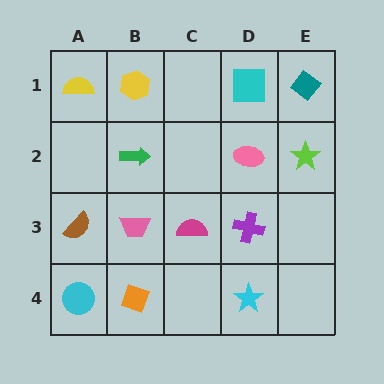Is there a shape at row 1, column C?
No, that cell is empty.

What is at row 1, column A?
A yellow semicircle.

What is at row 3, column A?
A brown semicircle.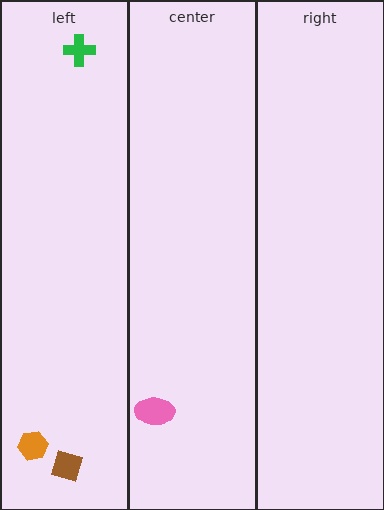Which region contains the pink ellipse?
The center region.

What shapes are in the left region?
The brown diamond, the green cross, the orange hexagon.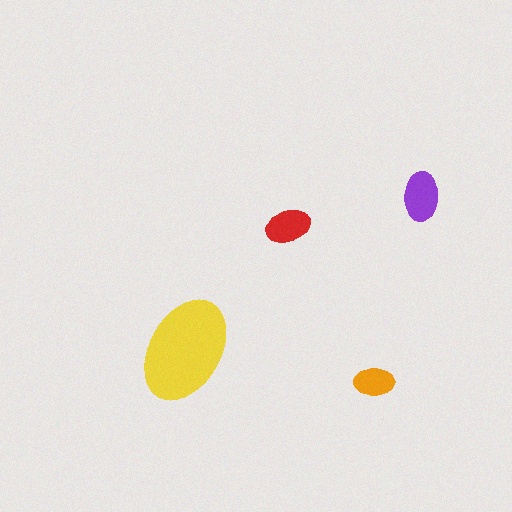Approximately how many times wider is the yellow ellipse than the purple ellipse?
About 2 times wider.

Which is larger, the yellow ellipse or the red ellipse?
The yellow one.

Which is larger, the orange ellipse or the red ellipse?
The red one.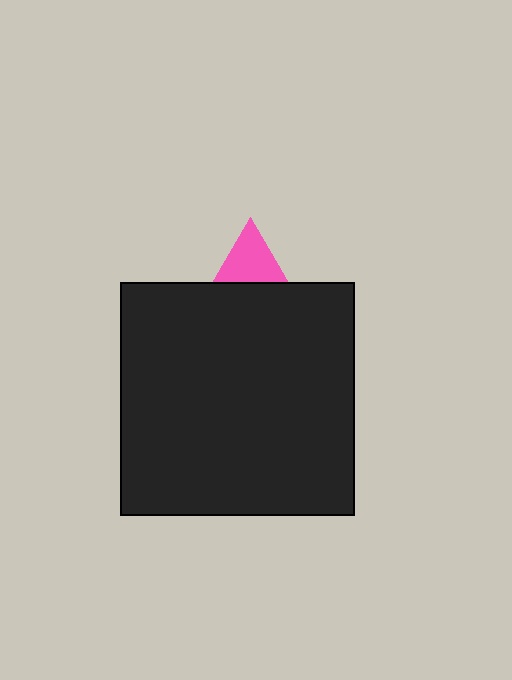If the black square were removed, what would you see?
You would see the complete pink triangle.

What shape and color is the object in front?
The object in front is a black square.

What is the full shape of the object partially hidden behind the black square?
The partially hidden object is a pink triangle.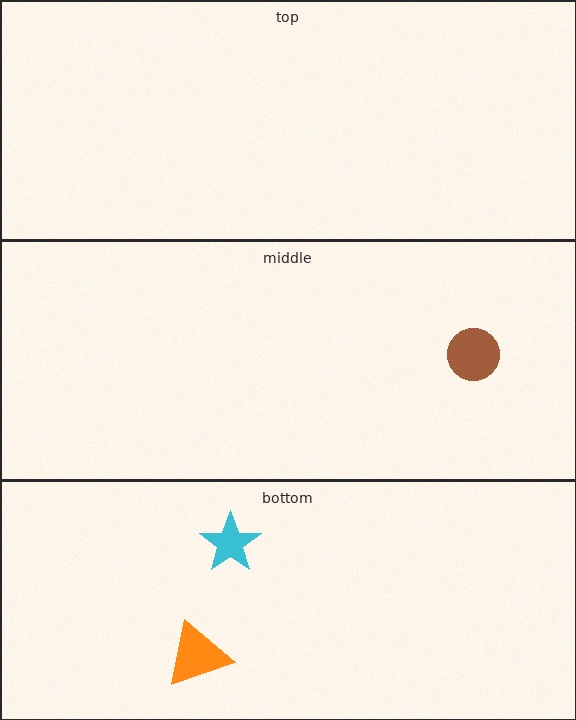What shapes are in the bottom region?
The cyan star, the orange triangle.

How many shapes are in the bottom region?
2.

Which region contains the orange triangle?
The bottom region.